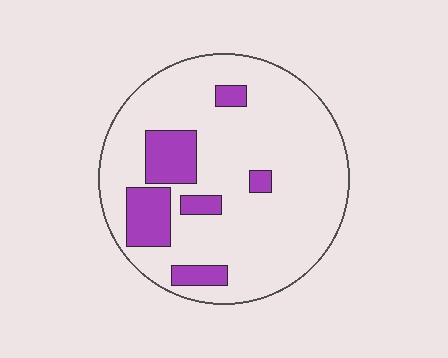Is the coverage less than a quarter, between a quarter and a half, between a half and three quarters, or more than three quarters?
Less than a quarter.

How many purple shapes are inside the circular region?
6.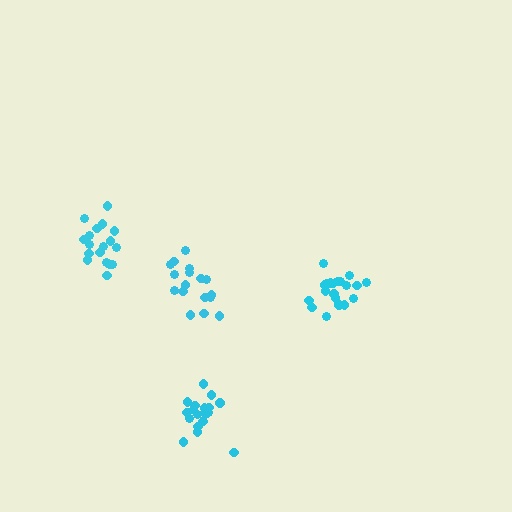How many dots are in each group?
Group 1: 20 dots, Group 2: 19 dots, Group 3: 17 dots, Group 4: 18 dots (74 total).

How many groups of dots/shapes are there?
There are 4 groups.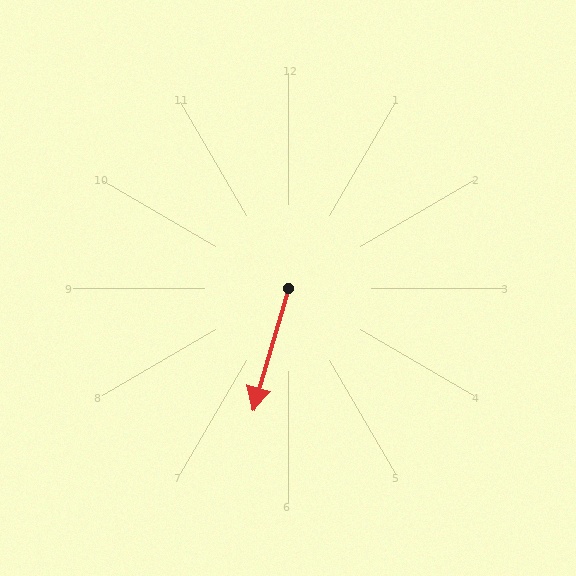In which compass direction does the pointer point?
South.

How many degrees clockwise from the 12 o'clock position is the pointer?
Approximately 196 degrees.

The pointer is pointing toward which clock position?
Roughly 7 o'clock.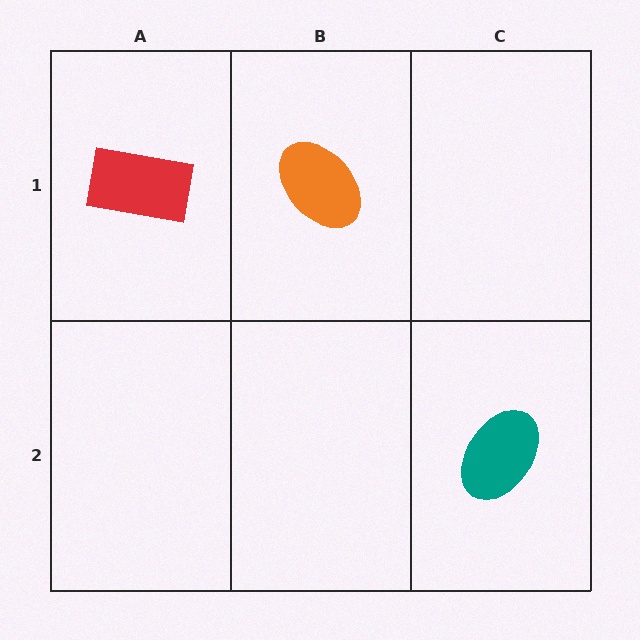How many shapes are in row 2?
1 shape.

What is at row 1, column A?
A red rectangle.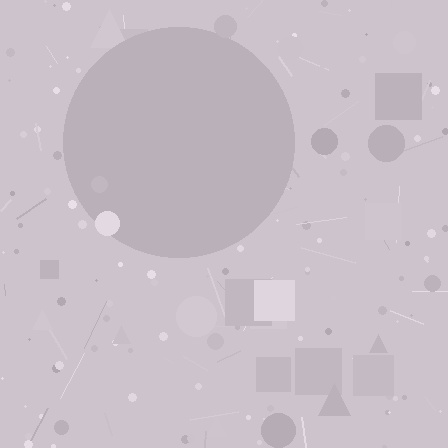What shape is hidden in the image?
A circle is hidden in the image.